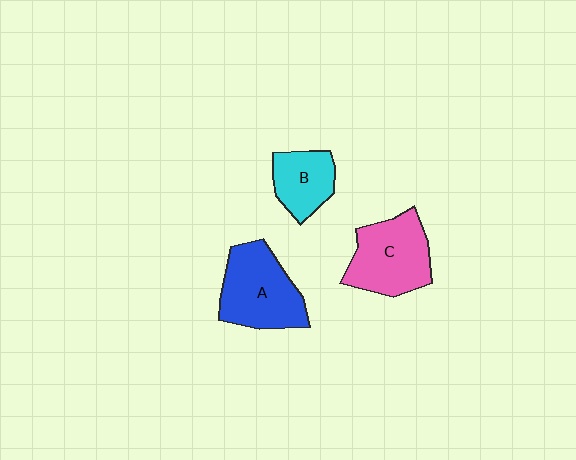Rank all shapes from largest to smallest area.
From largest to smallest: A (blue), C (pink), B (cyan).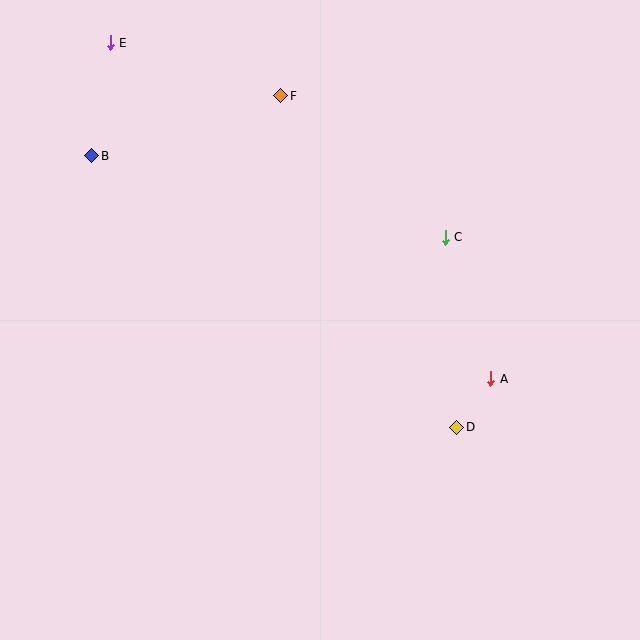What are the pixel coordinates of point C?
Point C is at (445, 237).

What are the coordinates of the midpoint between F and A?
The midpoint between F and A is at (386, 237).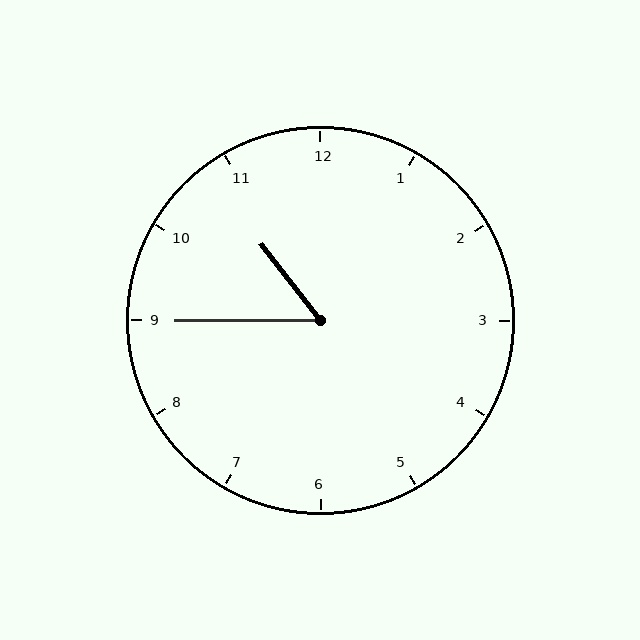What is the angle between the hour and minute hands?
Approximately 52 degrees.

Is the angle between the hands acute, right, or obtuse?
It is acute.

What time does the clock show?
10:45.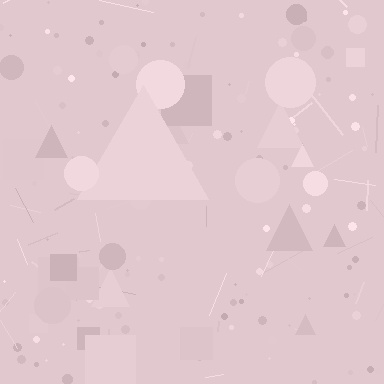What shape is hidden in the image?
A triangle is hidden in the image.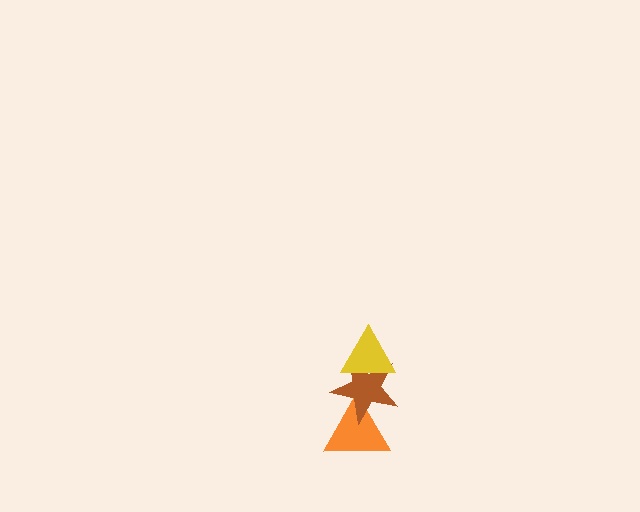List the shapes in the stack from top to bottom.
From top to bottom: the yellow triangle, the brown star, the orange triangle.